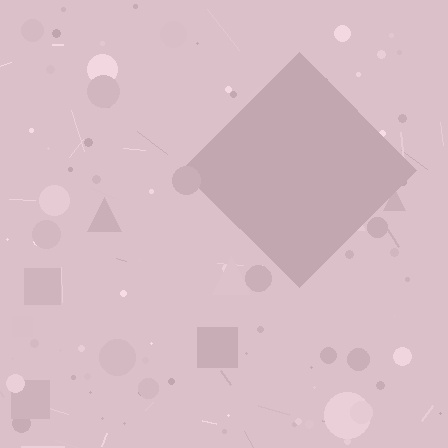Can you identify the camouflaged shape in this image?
The camouflaged shape is a diamond.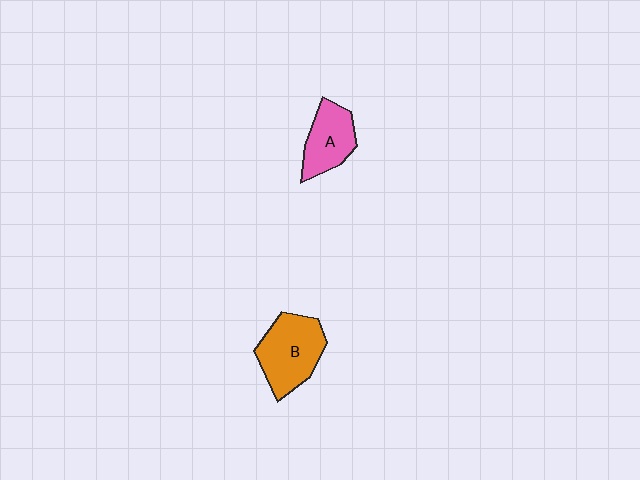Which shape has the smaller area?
Shape A (pink).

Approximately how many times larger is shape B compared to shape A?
Approximately 1.4 times.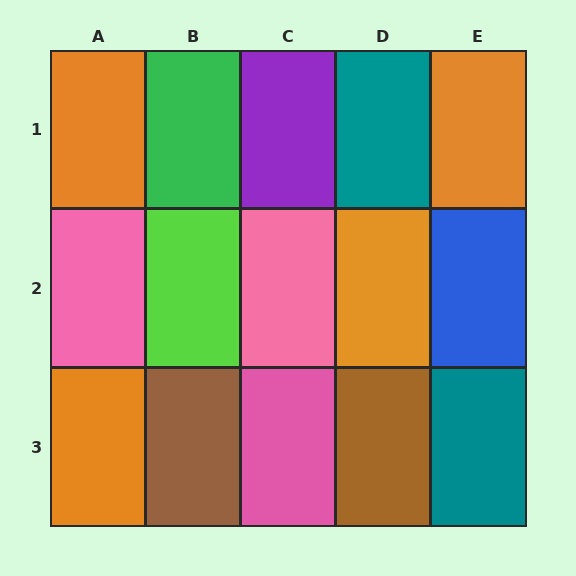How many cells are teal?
2 cells are teal.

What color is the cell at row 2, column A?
Pink.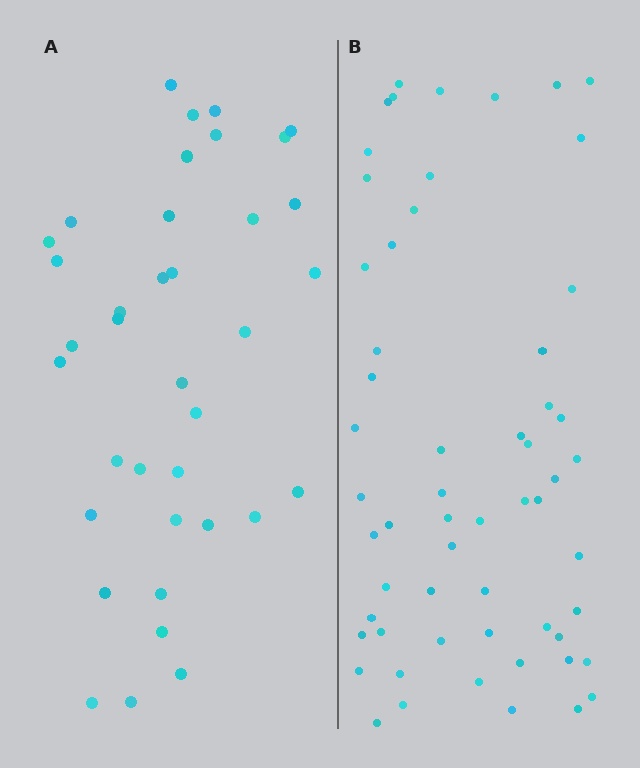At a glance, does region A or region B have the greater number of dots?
Region B (the right region) has more dots.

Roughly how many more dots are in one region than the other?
Region B has approximately 20 more dots than region A.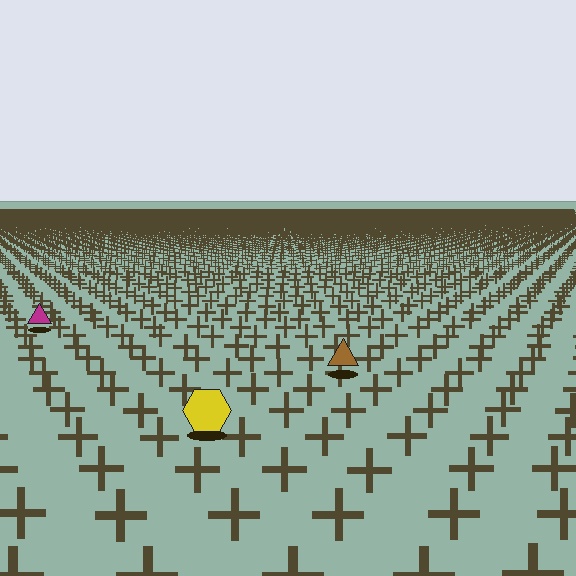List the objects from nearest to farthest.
From nearest to farthest: the yellow hexagon, the brown triangle, the magenta triangle.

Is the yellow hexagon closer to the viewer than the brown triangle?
Yes. The yellow hexagon is closer — you can tell from the texture gradient: the ground texture is coarser near it.